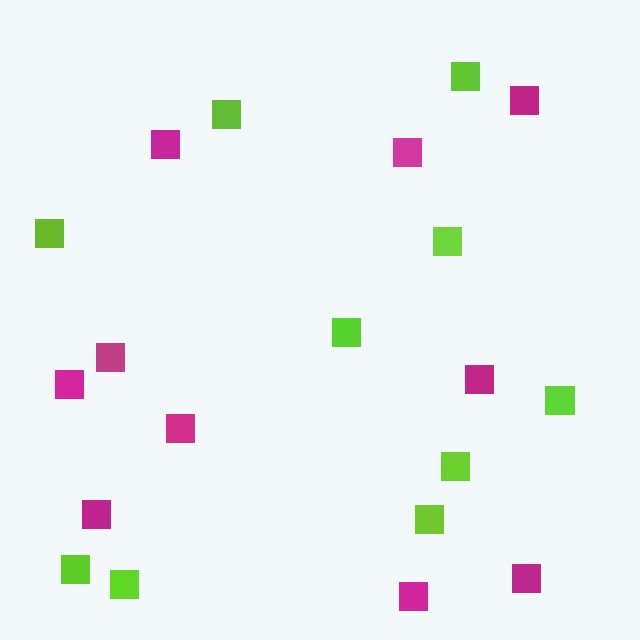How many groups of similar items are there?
There are 2 groups: one group of magenta squares (10) and one group of lime squares (10).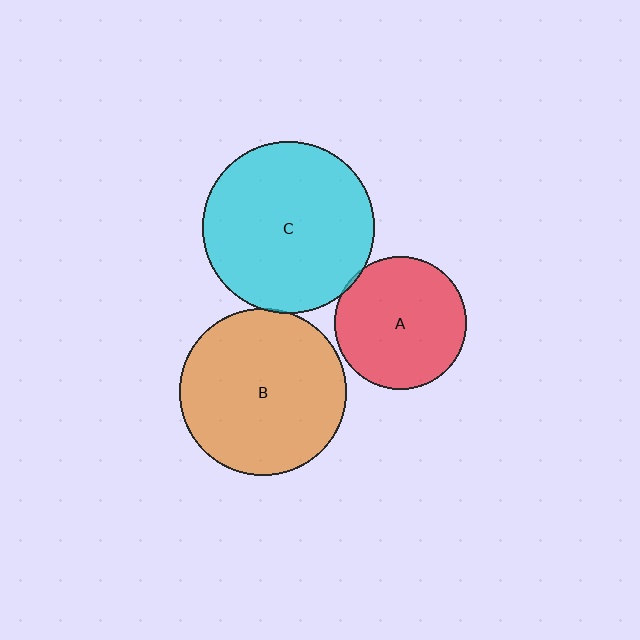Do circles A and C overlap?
Yes.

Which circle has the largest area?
Circle C (cyan).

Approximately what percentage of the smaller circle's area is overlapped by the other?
Approximately 5%.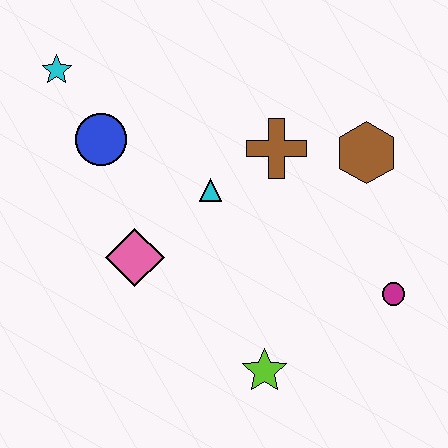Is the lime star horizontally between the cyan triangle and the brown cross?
Yes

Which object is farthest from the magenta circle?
The cyan star is farthest from the magenta circle.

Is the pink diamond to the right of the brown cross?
No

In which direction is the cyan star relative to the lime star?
The cyan star is above the lime star.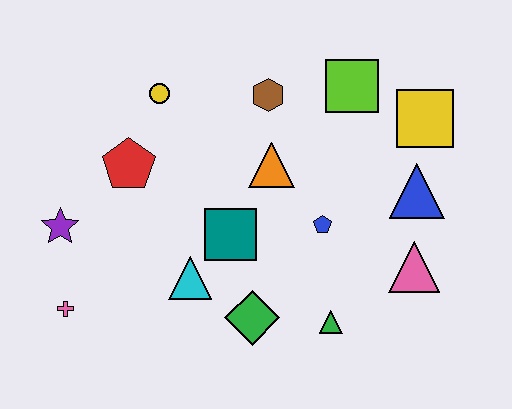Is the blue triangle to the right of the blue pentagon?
Yes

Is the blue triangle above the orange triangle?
No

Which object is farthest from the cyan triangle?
The yellow square is farthest from the cyan triangle.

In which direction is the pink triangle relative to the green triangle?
The pink triangle is to the right of the green triangle.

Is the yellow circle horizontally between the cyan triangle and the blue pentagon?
No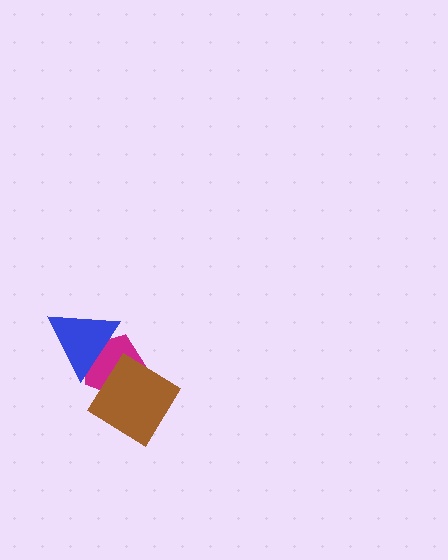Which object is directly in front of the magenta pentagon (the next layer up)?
The brown diamond is directly in front of the magenta pentagon.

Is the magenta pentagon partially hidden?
Yes, it is partially covered by another shape.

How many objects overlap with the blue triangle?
1 object overlaps with the blue triangle.